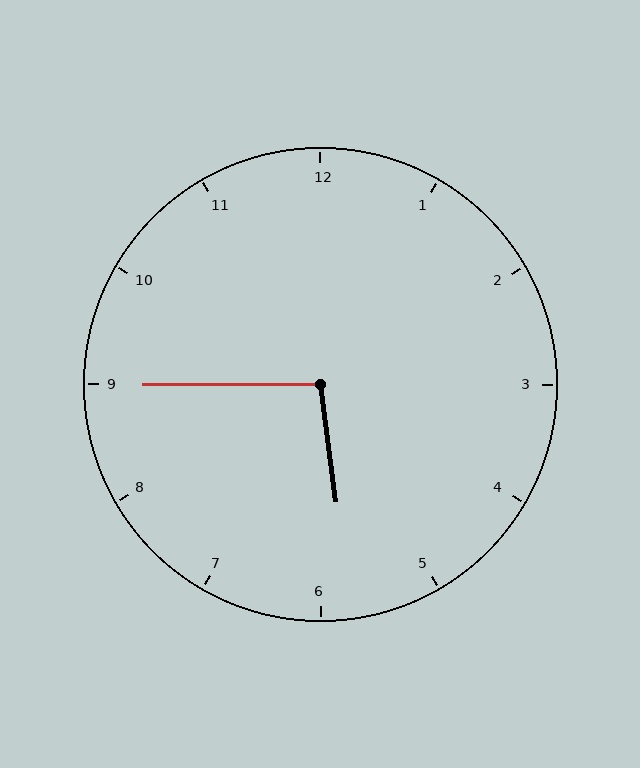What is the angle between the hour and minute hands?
Approximately 98 degrees.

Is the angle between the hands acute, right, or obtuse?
It is obtuse.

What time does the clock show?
5:45.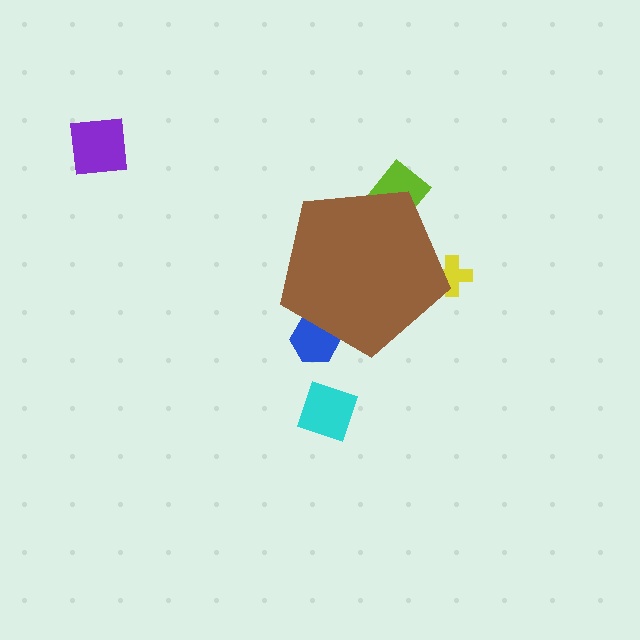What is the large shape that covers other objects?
A brown pentagon.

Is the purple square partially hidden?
No, the purple square is fully visible.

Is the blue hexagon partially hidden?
Yes, the blue hexagon is partially hidden behind the brown pentagon.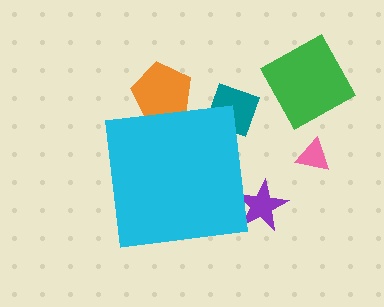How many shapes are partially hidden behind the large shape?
3 shapes are partially hidden.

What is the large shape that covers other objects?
A cyan square.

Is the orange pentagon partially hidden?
Yes, the orange pentagon is partially hidden behind the cyan square.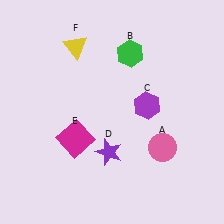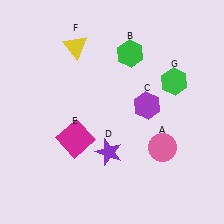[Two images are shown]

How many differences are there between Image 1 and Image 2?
There is 1 difference between the two images.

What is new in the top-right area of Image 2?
A green hexagon (G) was added in the top-right area of Image 2.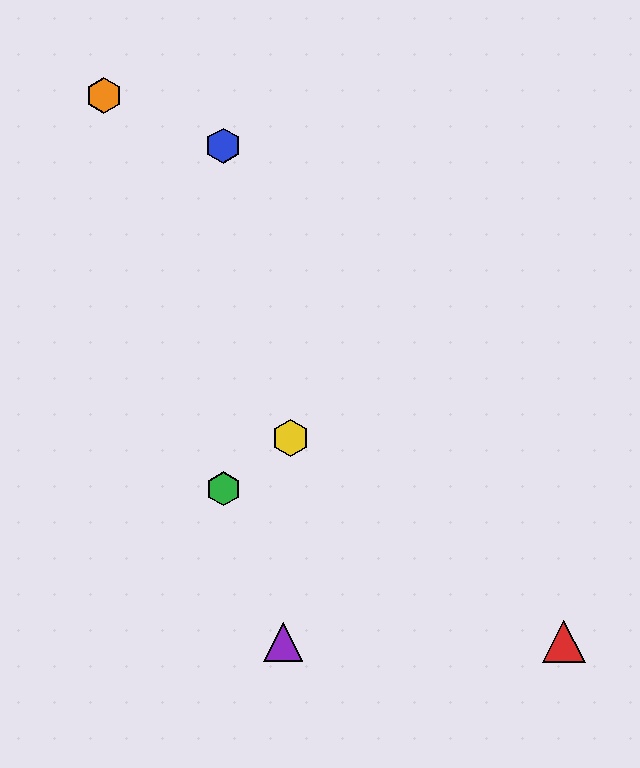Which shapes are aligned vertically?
The blue hexagon, the green hexagon are aligned vertically.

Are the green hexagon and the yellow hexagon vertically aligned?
No, the green hexagon is at x≈223 and the yellow hexagon is at x≈290.